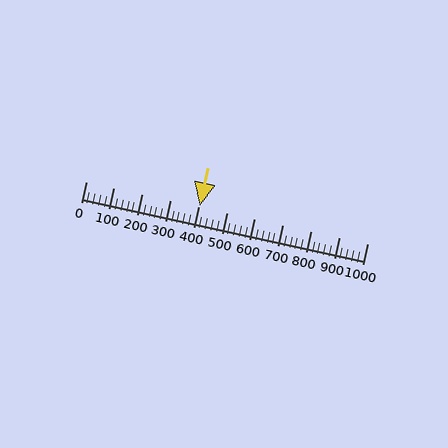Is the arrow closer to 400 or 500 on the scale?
The arrow is closer to 400.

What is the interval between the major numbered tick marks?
The major tick marks are spaced 100 units apart.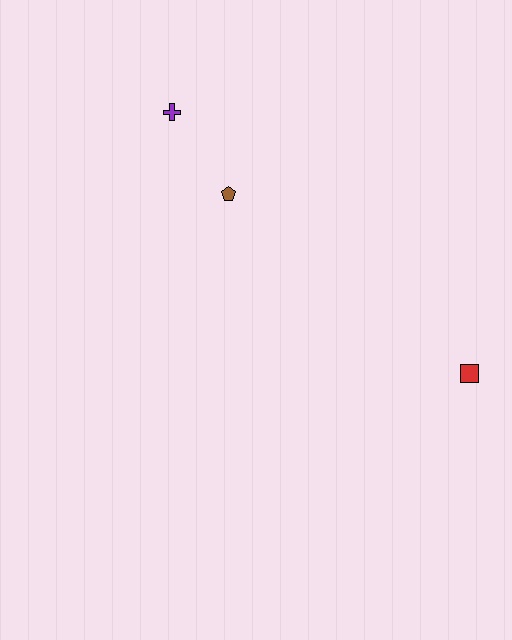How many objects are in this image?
There are 3 objects.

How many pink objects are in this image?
There are no pink objects.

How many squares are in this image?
There is 1 square.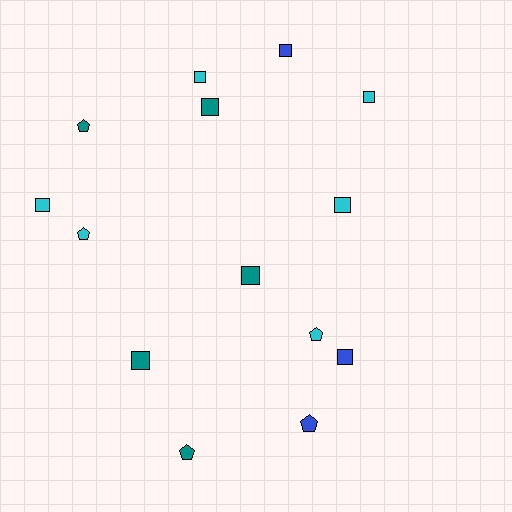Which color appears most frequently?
Cyan, with 6 objects.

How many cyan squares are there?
There are 4 cyan squares.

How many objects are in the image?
There are 14 objects.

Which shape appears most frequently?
Square, with 9 objects.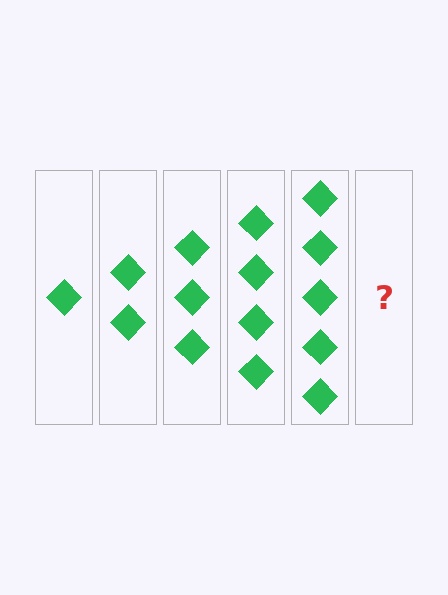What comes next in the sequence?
The next element should be 6 diamonds.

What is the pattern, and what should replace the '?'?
The pattern is that each step adds one more diamond. The '?' should be 6 diamonds.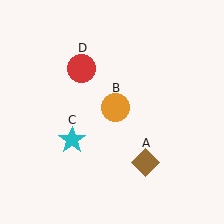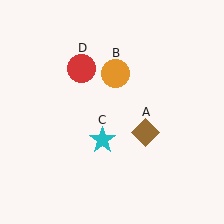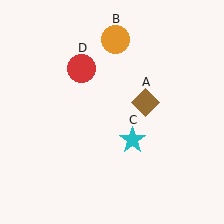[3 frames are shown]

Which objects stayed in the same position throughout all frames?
Red circle (object D) remained stationary.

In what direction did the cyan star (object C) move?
The cyan star (object C) moved right.